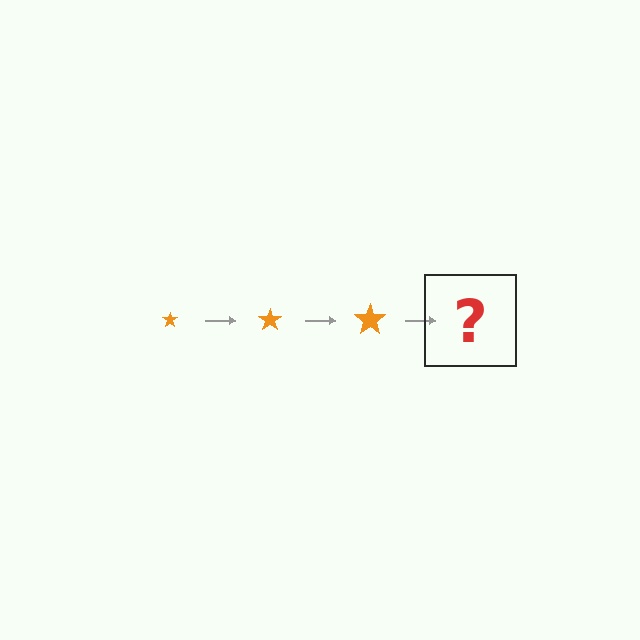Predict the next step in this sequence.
The next step is an orange star, larger than the previous one.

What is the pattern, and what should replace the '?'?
The pattern is that the star gets progressively larger each step. The '?' should be an orange star, larger than the previous one.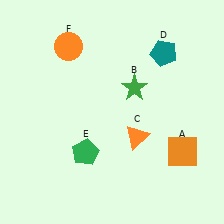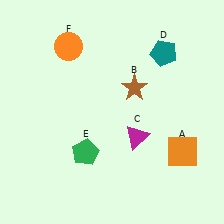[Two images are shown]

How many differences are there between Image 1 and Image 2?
There are 2 differences between the two images.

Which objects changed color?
B changed from green to brown. C changed from orange to magenta.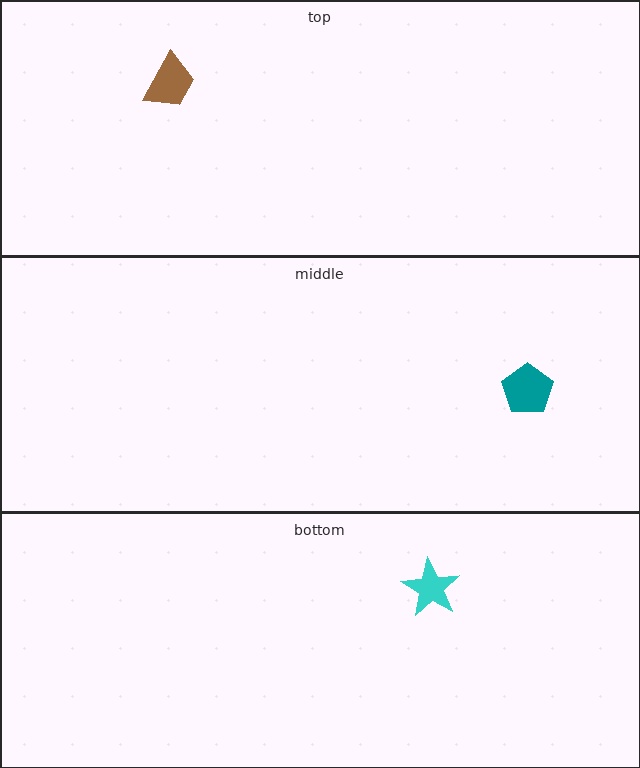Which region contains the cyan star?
The bottom region.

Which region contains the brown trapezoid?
The top region.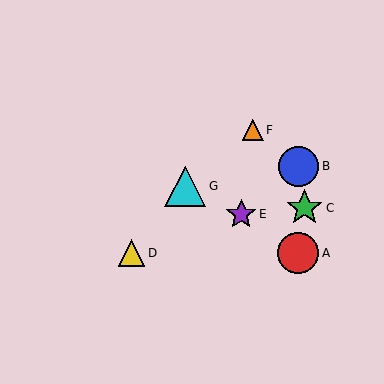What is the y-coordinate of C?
Object C is at y≈208.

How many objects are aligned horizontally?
2 objects (A, D) are aligned horizontally.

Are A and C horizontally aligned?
No, A is at y≈253 and C is at y≈208.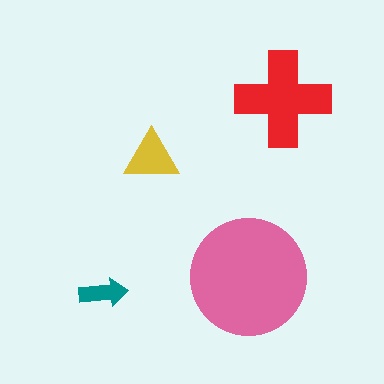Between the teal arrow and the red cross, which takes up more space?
The red cross.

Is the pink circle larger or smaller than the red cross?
Larger.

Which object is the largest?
The pink circle.